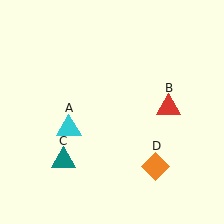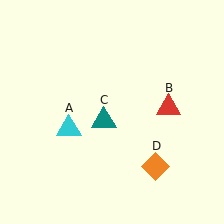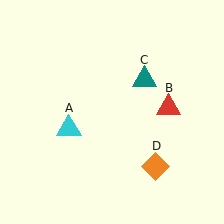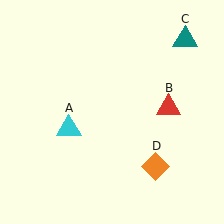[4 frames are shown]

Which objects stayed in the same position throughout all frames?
Cyan triangle (object A) and red triangle (object B) and orange diamond (object D) remained stationary.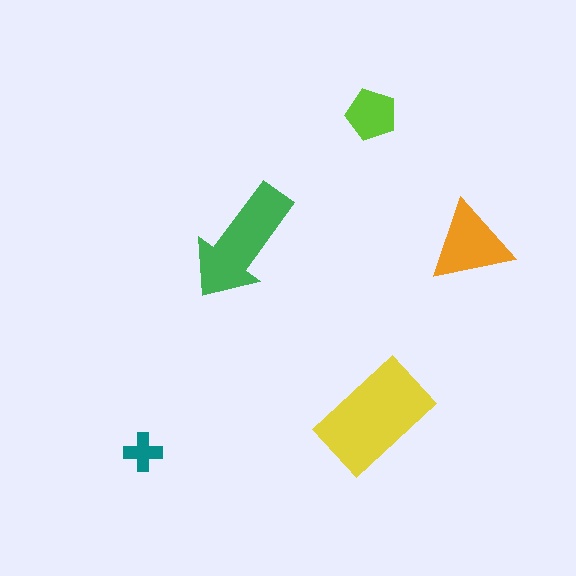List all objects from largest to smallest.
The yellow rectangle, the green arrow, the orange triangle, the lime pentagon, the teal cross.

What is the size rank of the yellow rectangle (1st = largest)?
1st.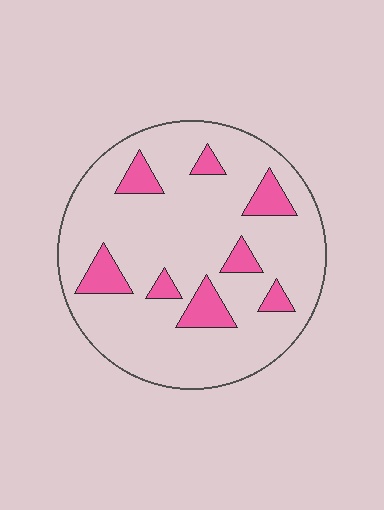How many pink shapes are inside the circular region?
8.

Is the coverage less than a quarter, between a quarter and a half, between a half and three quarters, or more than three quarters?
Less than a quarter.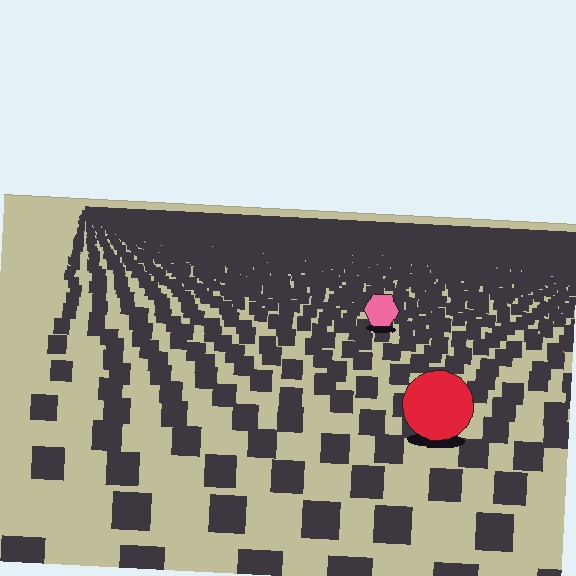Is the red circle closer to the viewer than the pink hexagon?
Yes. The red circle is closer — you can tell from the texture gradient: the ground texture is coarser near it.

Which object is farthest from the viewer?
The pink hexagon is farthest from the viewer. It appears smaller and the ground texture around it is denser.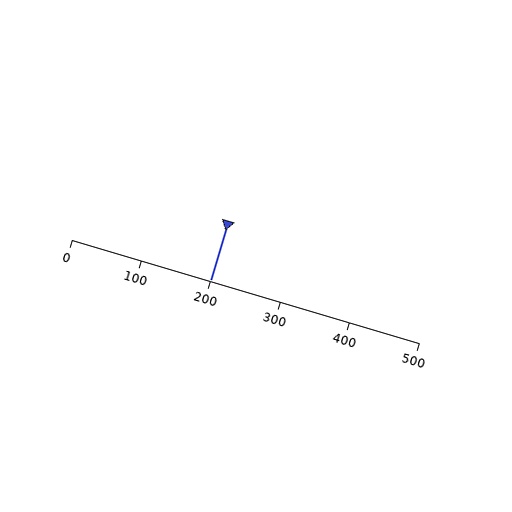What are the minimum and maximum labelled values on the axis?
The axis runs from 0 to 500.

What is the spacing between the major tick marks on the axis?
The major ticks are spaced 100 apart.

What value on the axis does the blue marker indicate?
The marker indicates approximately 200.